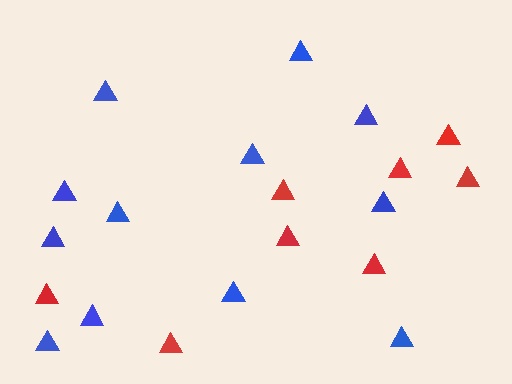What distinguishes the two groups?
There are 2 groups: one group of blue triangles (12) and one group of red triangles (8).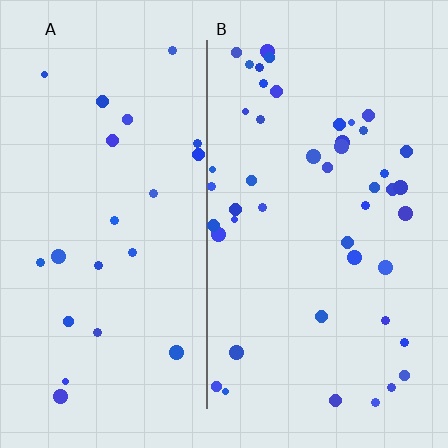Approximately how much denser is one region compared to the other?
Approximately 2.0× — region B over region A.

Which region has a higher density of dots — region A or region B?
B (the right).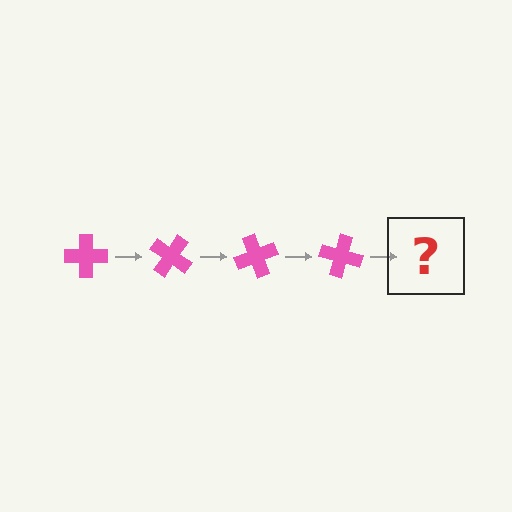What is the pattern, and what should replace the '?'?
The pattern is that the cross rotates 35 degrees each step. The '?' should be a pink cross rotated 140 degrees.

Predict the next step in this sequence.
The next step is a pink cross rotated 140 degrees.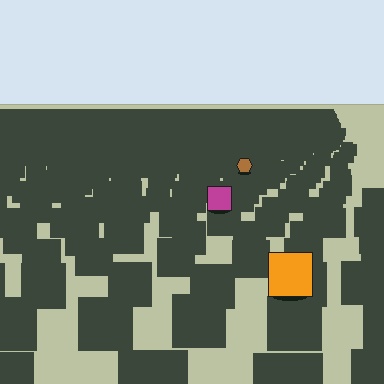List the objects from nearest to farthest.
From nearest to farthest: the orange square, the magenta square, the brown hexagon.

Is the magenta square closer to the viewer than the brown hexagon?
Yes. The magenta square is closer — you can tell from the texture gradient: the ground texture is coarser near it.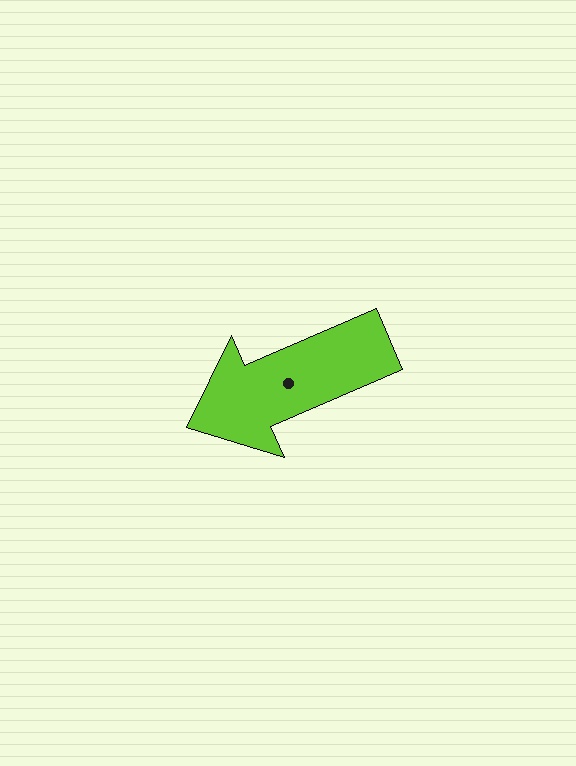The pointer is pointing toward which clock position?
Roughly 8 o'clock.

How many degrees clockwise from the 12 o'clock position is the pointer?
Approximately 246 degrees.